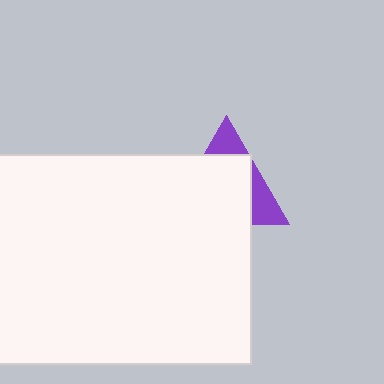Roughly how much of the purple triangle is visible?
A small part of it is visible (roughly 31%).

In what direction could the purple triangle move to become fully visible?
The purple triangle could move up. That would shift it out from behind the white rectangle entirely.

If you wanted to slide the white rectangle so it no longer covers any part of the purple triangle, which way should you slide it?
Slide it down — that is the most direct way to separate the two shapes.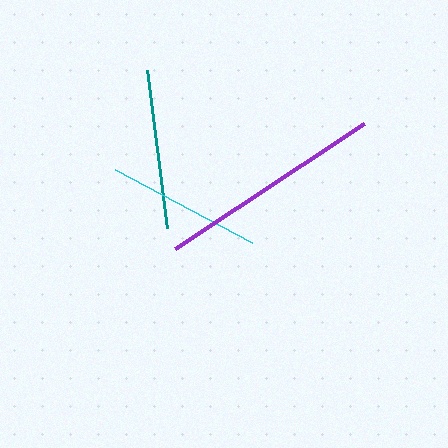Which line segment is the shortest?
The cyan line is the shortest at approximately 155 pixels.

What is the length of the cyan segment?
The cyan segment is approximately 155 pixels long.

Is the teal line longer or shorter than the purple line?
The purple line is longer than the teal line.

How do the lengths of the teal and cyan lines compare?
The teal and cyan lines are approximately the same length.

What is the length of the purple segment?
The purple segment is approximately 226 pixels long.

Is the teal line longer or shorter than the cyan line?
The teal line is longer than the cyan line.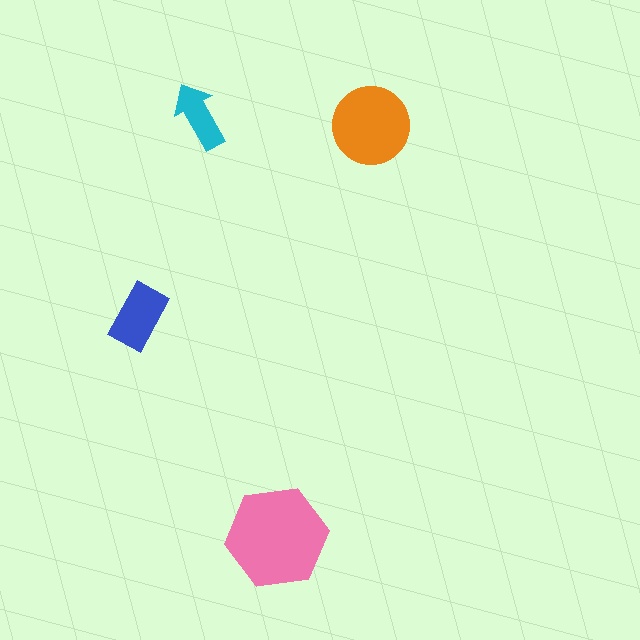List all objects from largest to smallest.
The pink hexagon, the orange circle, the blue rectangle, the cyan arrow.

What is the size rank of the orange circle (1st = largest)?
2nd.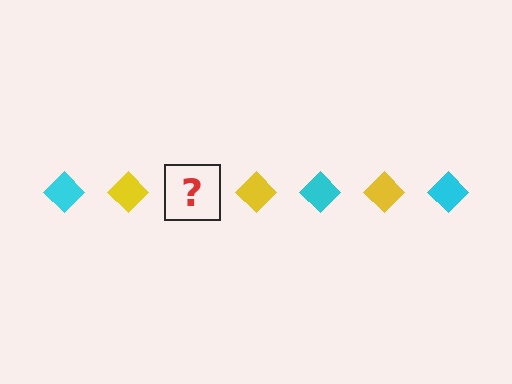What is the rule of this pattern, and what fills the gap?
The rule is that the pattern cycles through cyan, yellow diamonds. The gap should be filled with a cyan diamond.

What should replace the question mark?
The question mark should be replaced with a cyan diamond.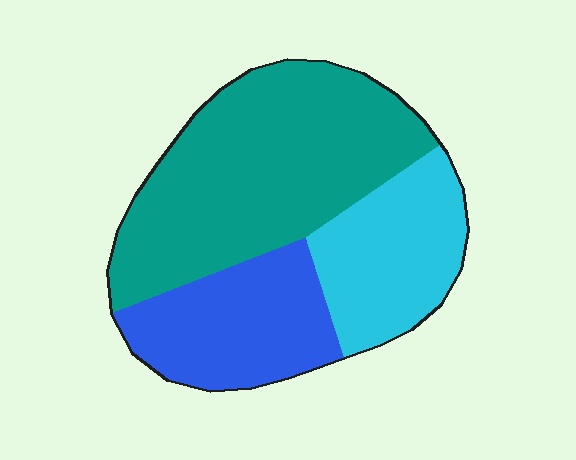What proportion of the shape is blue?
Blue covers roughly 25% of the shape.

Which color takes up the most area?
Teal, at roughly 50%.